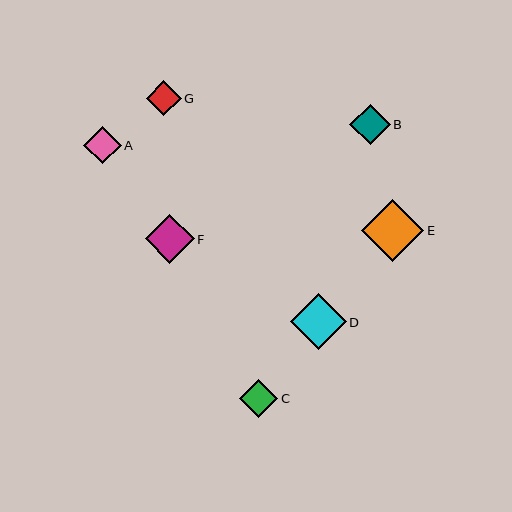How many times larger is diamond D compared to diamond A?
Diamond D is approximately 1.5 times the size of diamond A.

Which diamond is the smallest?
Diamond G is the smallest with a size of approximately 35 pixels.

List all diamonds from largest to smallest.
From largest to smallest: E, D, F, B, C, A, G.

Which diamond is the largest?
Diamond E is the largest with a size of approximately 62 pixels.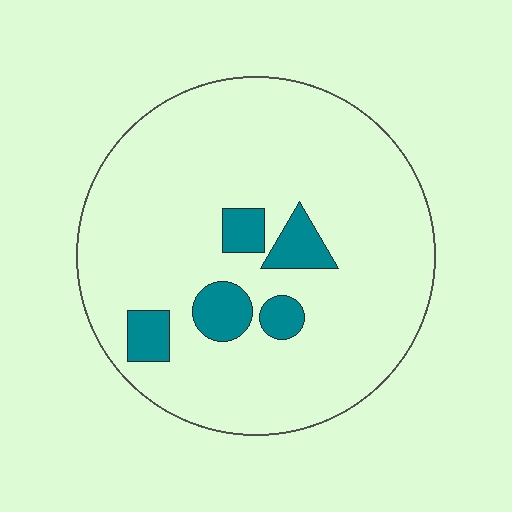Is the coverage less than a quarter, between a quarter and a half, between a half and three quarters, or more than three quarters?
Less than a quarter.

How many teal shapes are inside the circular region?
5.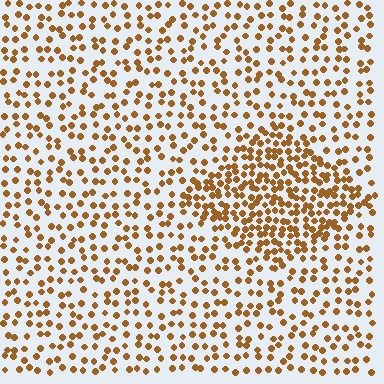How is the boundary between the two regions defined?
The boundary is defined by a change in element density (approximately 2.0x ratio). All elements are the same color, size, and shape.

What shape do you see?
I see a diamond.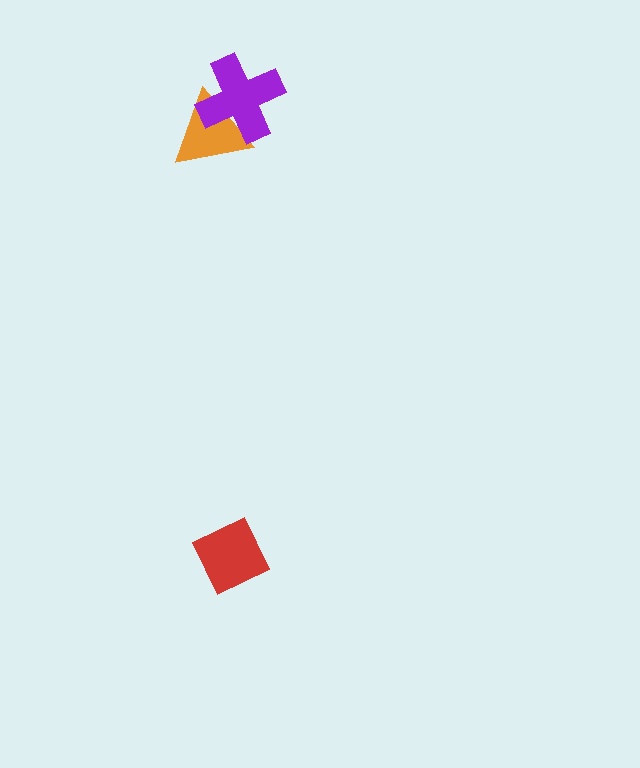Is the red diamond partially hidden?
No, no other shape covers it.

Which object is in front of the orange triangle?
The purple cross is in front of the orange triangle.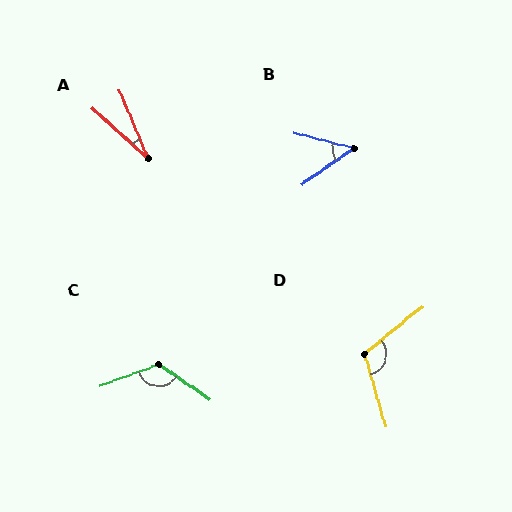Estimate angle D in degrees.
Approximately 112 degrees.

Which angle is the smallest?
A, at approximately 25 degrees.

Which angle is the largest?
C, at approximately 126 degrees.